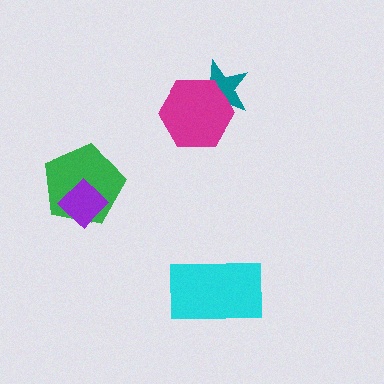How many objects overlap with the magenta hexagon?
1 object overlaps with the magenta hexagon.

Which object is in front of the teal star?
The magenta hexagon is in front of the teal star.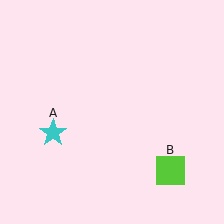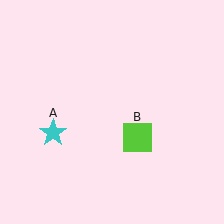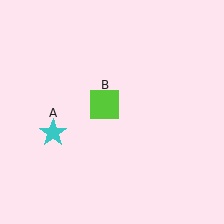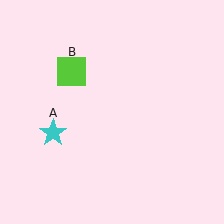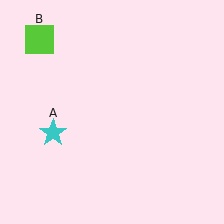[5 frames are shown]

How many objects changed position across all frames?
1 object changed position: lime square (object B).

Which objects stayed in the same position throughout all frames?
Cyan star (object A) remained stationary.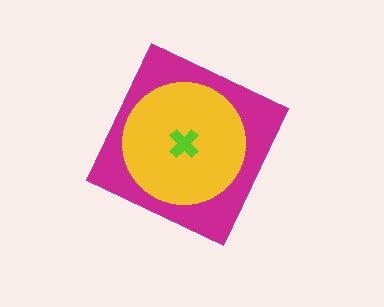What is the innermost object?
The lime cross.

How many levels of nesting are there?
3.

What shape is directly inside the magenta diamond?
The yellow circle.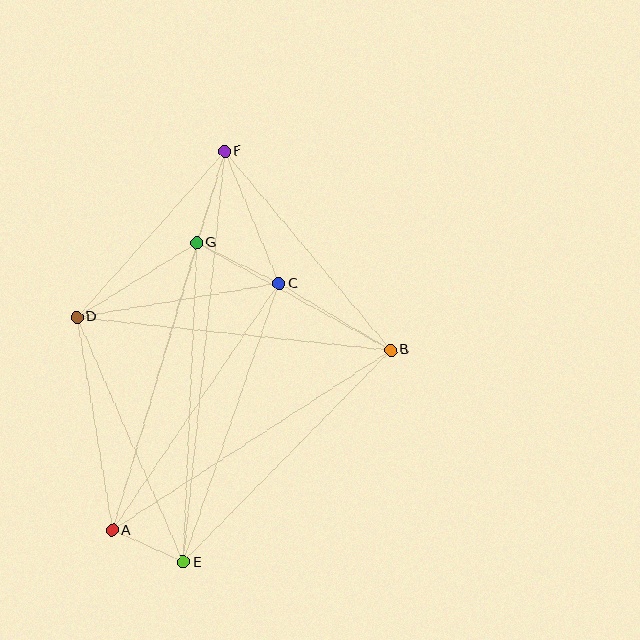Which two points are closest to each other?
Points A and E are closest to each other.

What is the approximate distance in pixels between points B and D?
The distance between B and D is approximately 315 pixels.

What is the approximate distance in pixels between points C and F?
The distance between C and F is approximately 143 pixels.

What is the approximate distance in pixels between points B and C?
The distance between B and C is approximately 130 pixels.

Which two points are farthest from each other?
Points E and F are farthest from each other.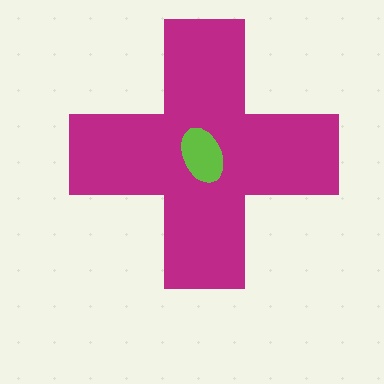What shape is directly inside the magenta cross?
The lime ellipse.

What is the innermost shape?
The lime ellipse.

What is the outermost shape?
The magenta cross.